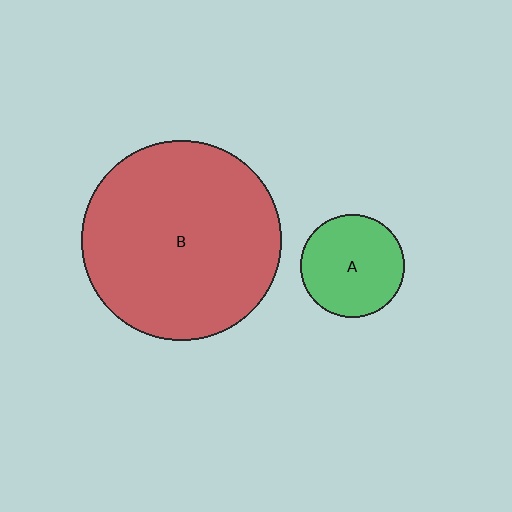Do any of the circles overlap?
No, none of the circles overlap.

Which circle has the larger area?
Circle B (red).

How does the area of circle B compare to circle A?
Approximately 3.8 times.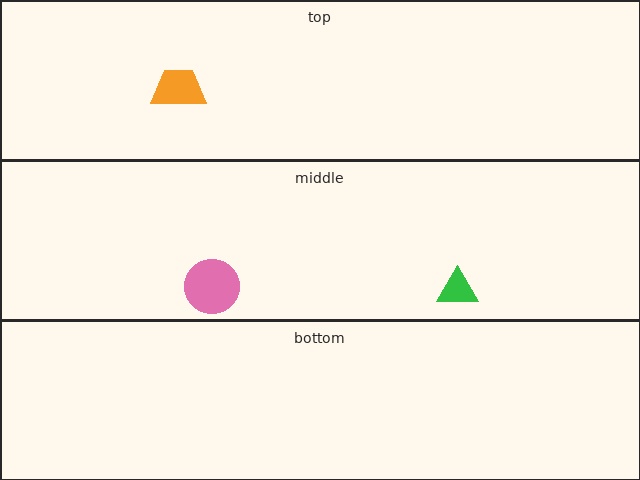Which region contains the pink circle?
The middle region.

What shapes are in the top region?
The orange trapezoid.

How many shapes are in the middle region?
2.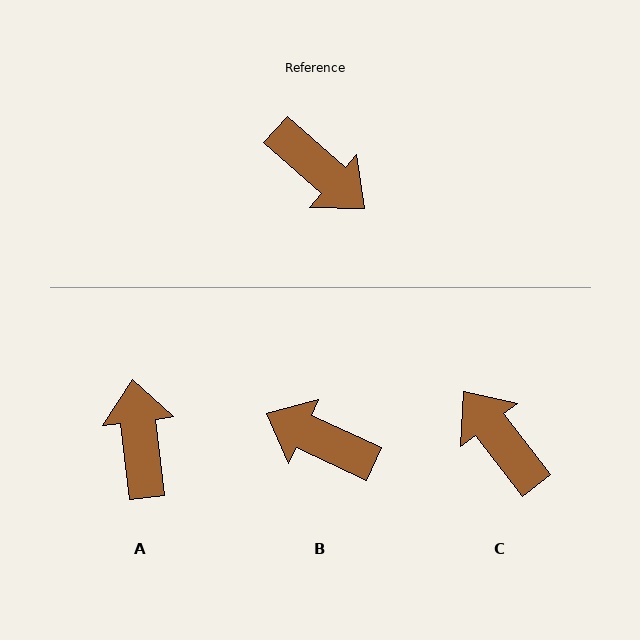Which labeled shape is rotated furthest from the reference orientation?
C, about 169 degrees away.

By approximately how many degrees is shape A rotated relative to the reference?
Approximately 139 degrees counter-clockwise.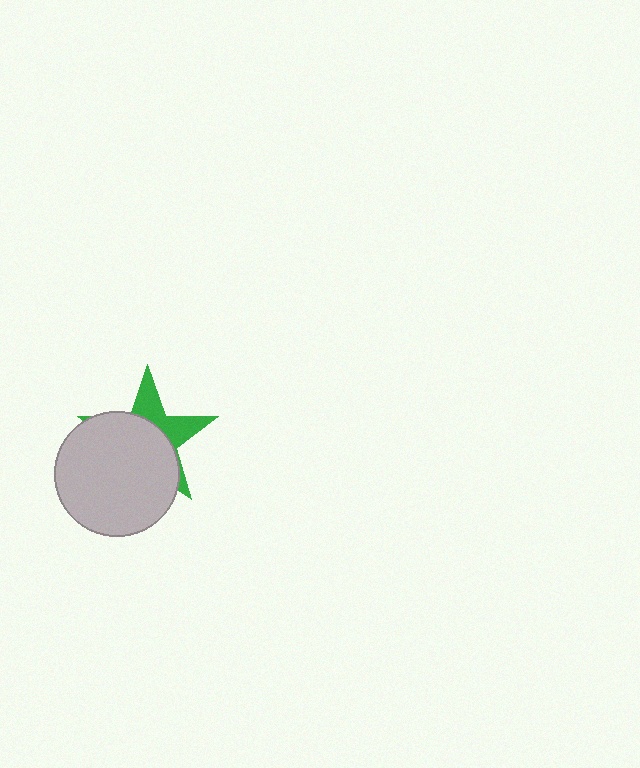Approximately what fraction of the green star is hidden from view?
Roughly 64% of the green star is hidden behind the light gray circle.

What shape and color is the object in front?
The object in front is a light gray circle.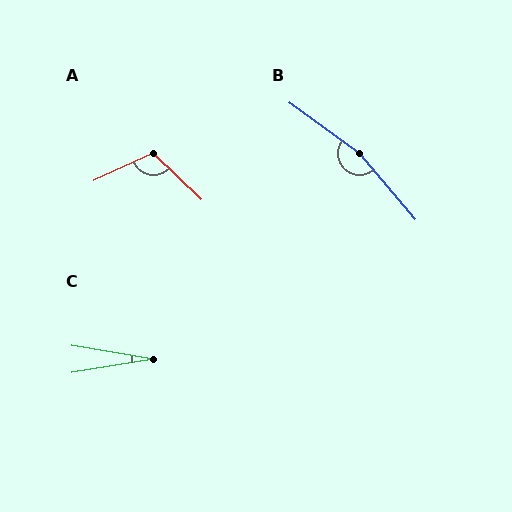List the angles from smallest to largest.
C (19°), A (111°), B (166°).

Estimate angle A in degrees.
Approximately 111 degrees.